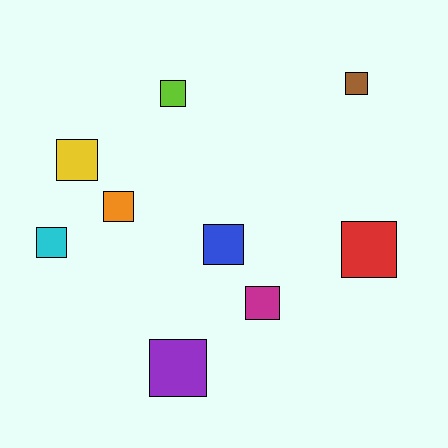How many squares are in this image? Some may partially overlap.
There are 9 squares.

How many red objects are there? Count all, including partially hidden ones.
There is 1 red object.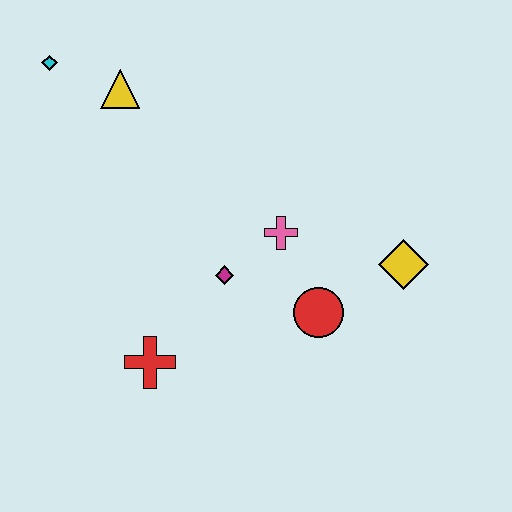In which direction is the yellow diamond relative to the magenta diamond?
The yellow diamond is to the right of the magenta diamond.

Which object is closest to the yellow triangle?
The cyan diamond is closest to the yellow triangle.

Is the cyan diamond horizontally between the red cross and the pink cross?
No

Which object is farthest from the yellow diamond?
The cyan diamond is farthest from the yellow diamond.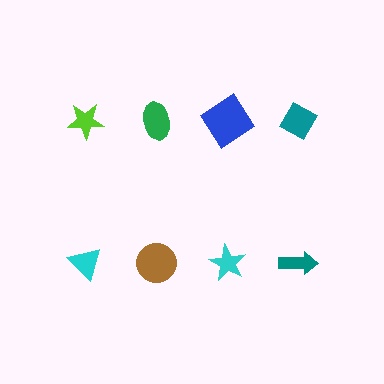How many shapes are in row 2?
4 shapes.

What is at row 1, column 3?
A blue diamond.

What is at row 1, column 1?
A lime star.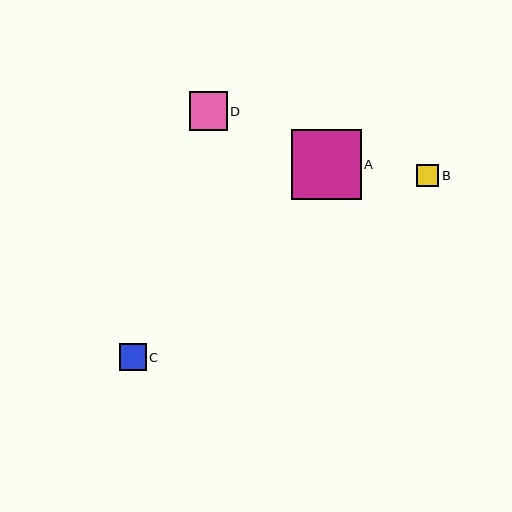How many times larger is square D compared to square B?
Square D is approximately 1.7 times the size of square B.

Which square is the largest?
Square A is the largest with a size of approximately 70 pixels.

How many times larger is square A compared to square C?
Square A is approximately 2.6 times the size of square C.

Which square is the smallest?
Square B is the smallest with a size of approximately 22 pixels.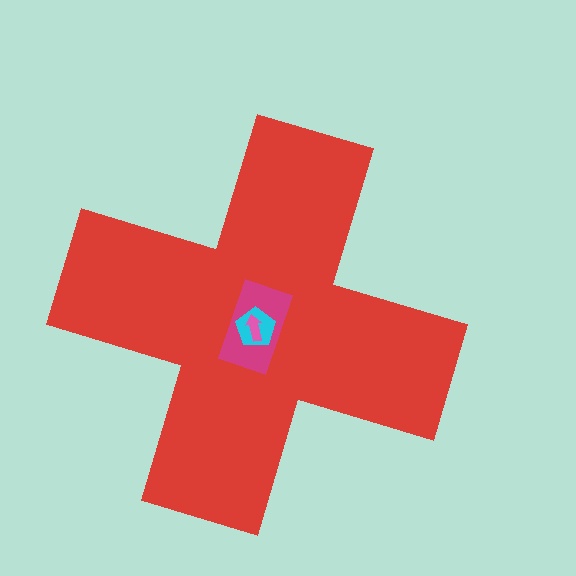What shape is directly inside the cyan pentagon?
The pink arrow.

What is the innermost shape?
The pink arrow.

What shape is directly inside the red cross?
The magenta rectangle.